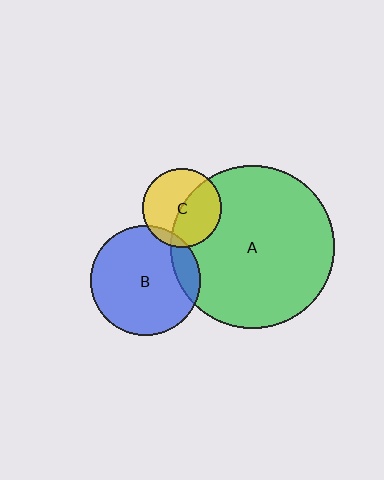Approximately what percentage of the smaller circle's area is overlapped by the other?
Approximately 10%.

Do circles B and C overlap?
Yes.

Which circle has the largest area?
Circle A (green).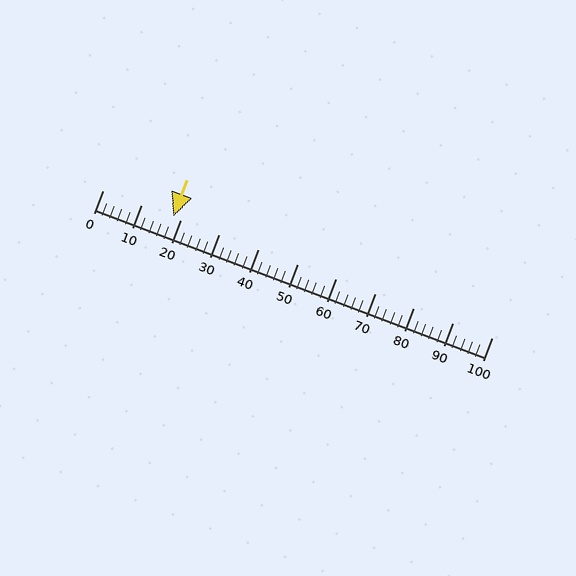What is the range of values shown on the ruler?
The ruler shows values from 0 to 100.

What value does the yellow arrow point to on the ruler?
The yellow arrow points to approximately 18.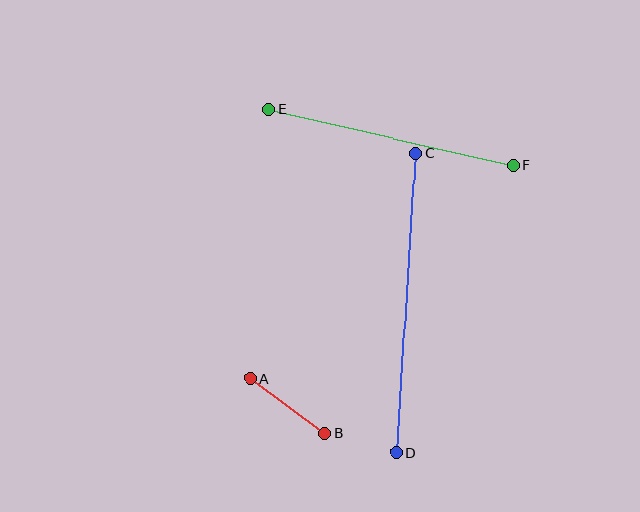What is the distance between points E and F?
The distance is approximately 251 pixels.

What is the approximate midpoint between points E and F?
The midpoint is at approximately (391, 137) pixels.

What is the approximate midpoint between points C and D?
The midpoint is at approximately (406, 303) pixels.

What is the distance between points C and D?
The distance is approximately 300 pixels.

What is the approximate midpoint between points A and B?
The midpoint is at approximately (287, 406) pixels.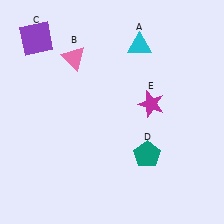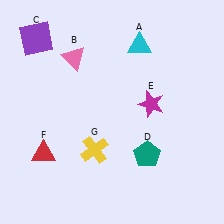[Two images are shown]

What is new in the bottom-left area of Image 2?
A red triangle (F) was added in the bottom-left area of Image 2.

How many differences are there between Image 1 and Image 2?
There are 2 differences between the two images.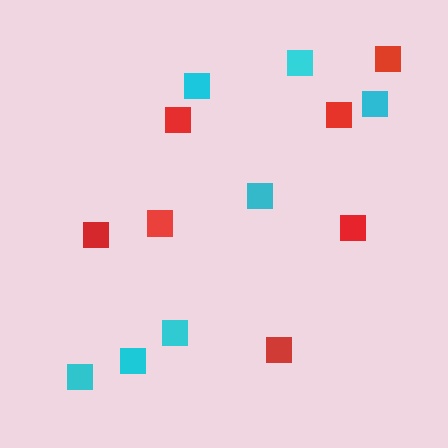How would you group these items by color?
There are 2 groups: one group of red squares (7) and one group of cyan squares (7).